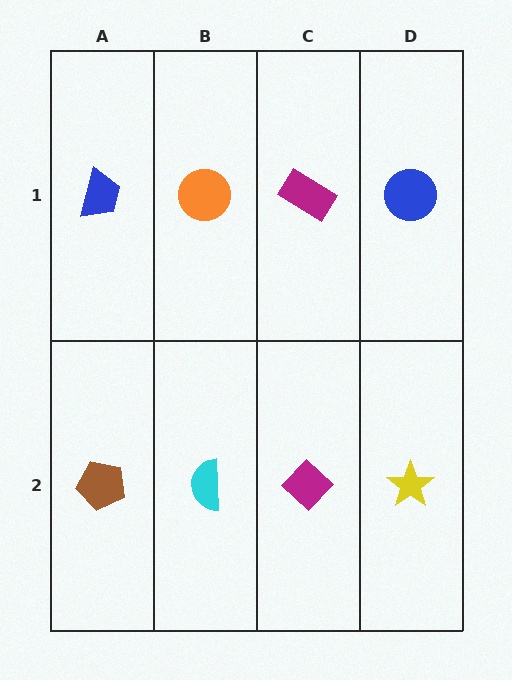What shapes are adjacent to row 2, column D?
A blue circle (row 1, column D), a magenta diamond (row 2, column C).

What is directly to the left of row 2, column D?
A magenta diamond.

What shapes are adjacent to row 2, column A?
A blue trapezoid (row 1, column A), a cyan semicircle (row 2, column B).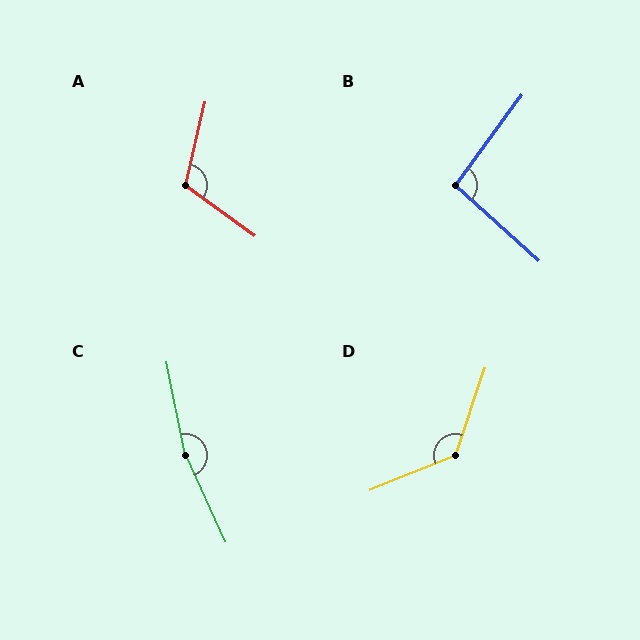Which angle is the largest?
C, at approximately 167 degrees.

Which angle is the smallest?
B, at approximately 96 degrees.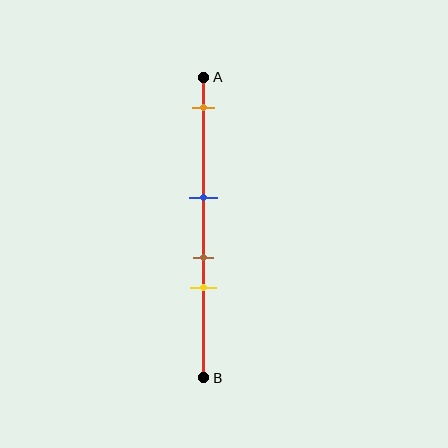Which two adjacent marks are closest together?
The brown and yellow marks are the closest adjacent pair.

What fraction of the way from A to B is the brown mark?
The brown mark is approximately 60% (0.6) of the way from A to B.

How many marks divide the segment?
There are 4 marks dividing the segment.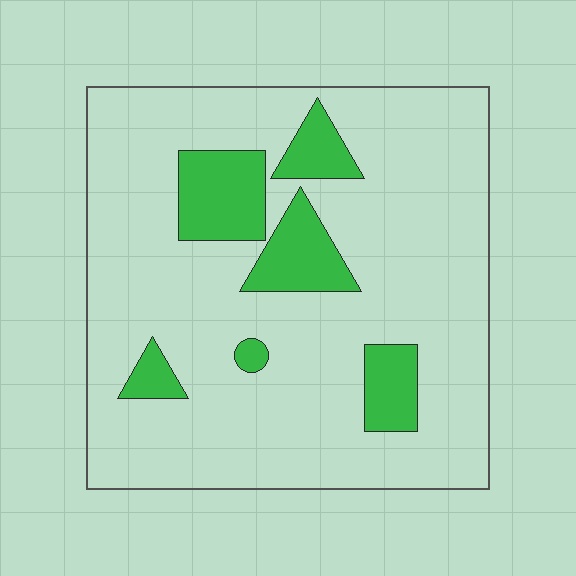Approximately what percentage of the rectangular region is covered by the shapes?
Approximately 15%.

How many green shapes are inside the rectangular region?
6.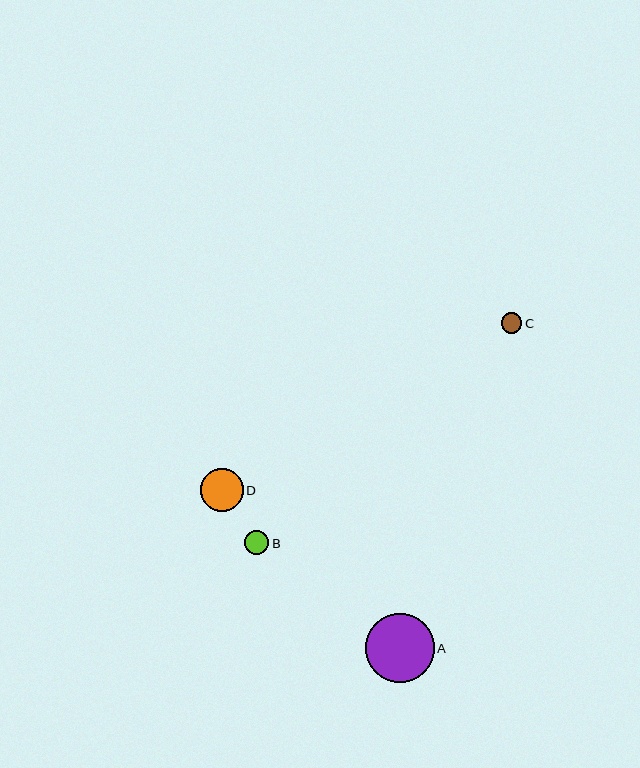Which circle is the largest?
Circle A is the largest with a size of approximately 69 pixels.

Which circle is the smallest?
Circle C is the smallest with a size of approximately 21 pixels.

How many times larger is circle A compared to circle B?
Circle A is approximately 2.9 times the size of circle B.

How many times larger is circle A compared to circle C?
Circle A is approximately 3.3 times the size of circle C.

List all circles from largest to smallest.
From largest to smallest: A, D, B, C.